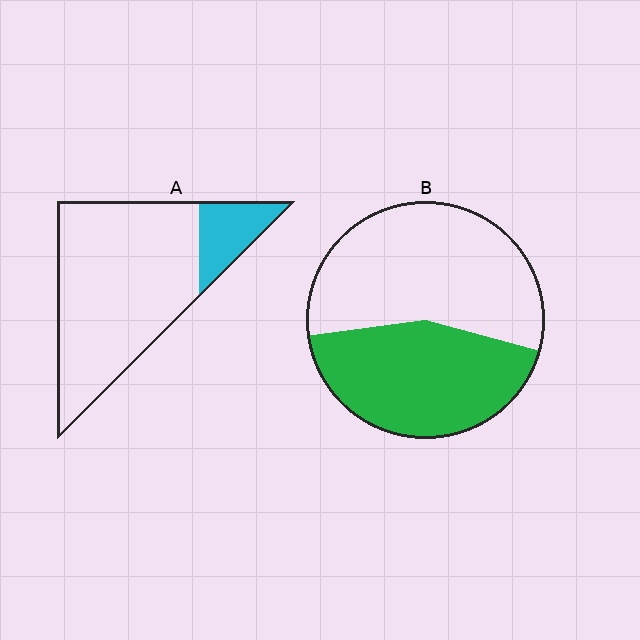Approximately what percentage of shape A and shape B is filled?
A is approximately 15% and B is approximately 45%.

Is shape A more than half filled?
No.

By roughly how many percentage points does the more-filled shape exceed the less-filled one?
By roughly 25 percentage points (B over A).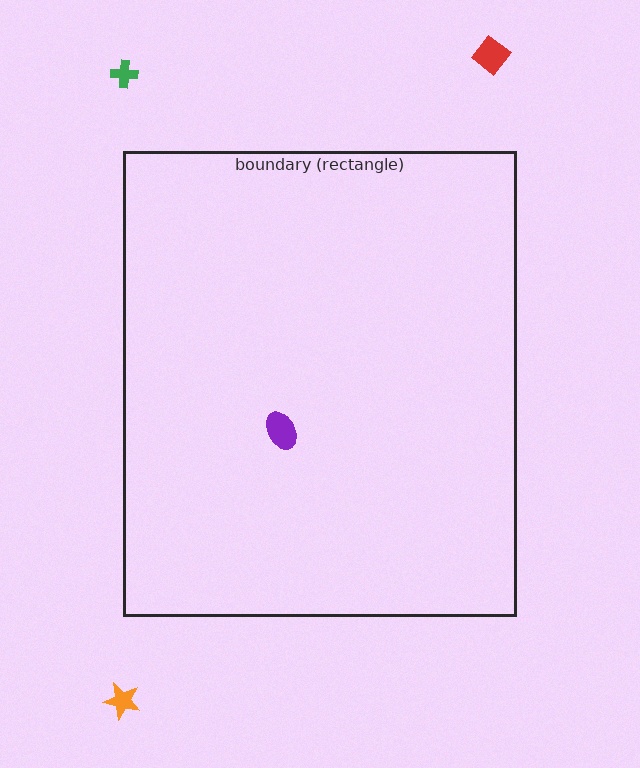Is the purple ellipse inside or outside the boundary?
Inside.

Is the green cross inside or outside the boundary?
Outside.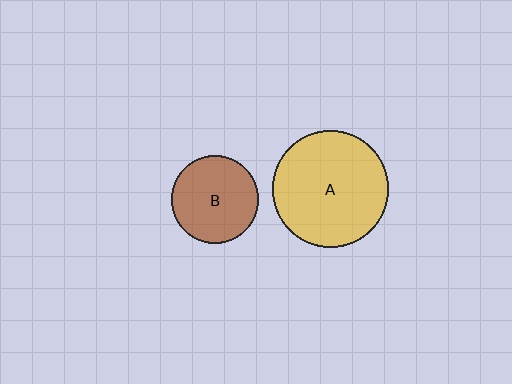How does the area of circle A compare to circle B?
Approximately 1.8 times.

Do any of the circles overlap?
No, none of the circles overlap.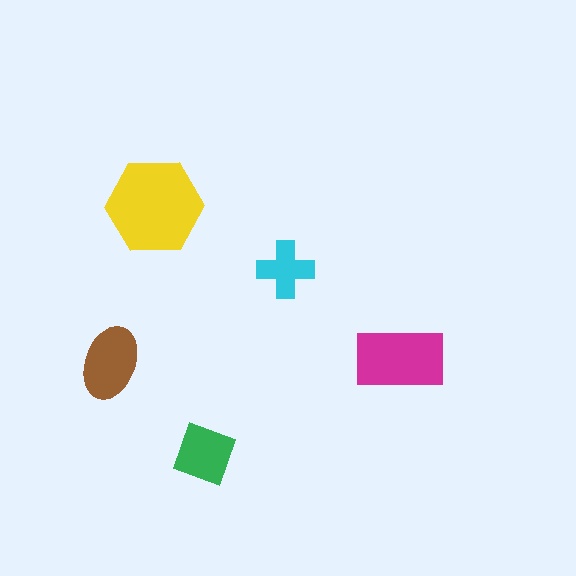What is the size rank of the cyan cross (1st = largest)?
5th.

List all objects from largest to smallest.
The yellow hexagon, the magenta rectangle, the brown ellipse, the green square, the cyan cross.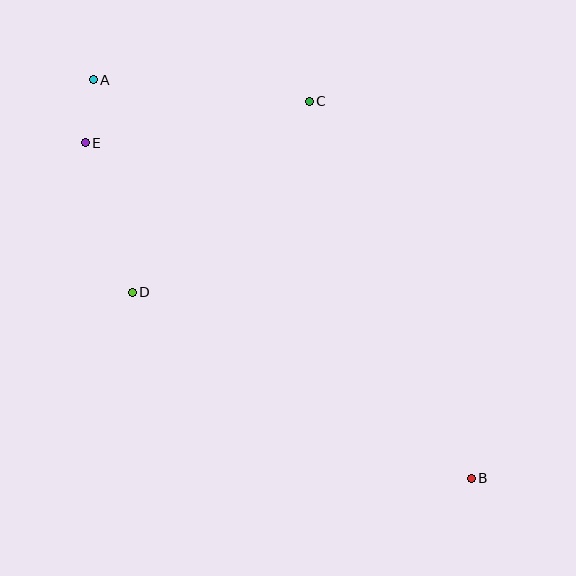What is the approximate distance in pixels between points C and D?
The distance between C and D is approximately 260 pixels.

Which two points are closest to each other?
Points A and E are closest to each other.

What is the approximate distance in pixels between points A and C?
The distance between A and C is approximately 217 pixels.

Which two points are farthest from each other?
Points A and B are farthest from each other.